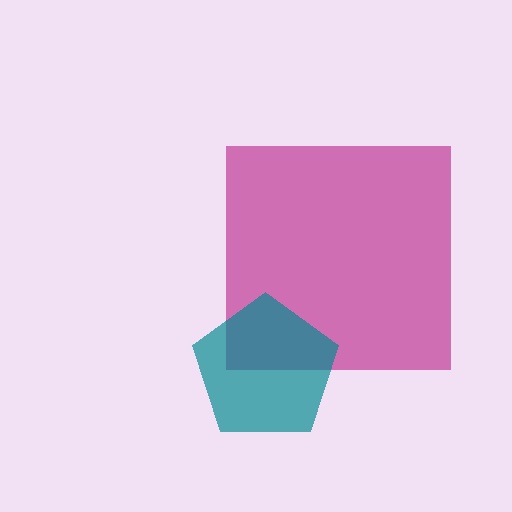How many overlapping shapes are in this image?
There are 2 overlapping shapes in the image.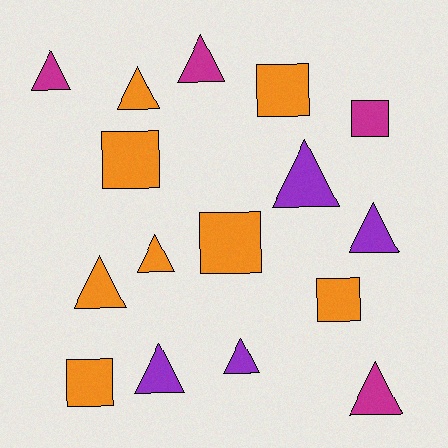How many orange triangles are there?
There are 3 orange triangles.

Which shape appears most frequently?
Triangle, with 10 objects.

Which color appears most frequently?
Orange, with 8 objects.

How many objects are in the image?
There are 16 objects.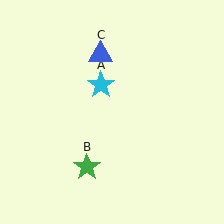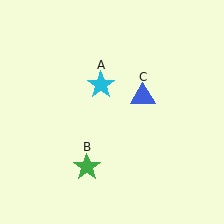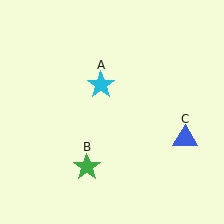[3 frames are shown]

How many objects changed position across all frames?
1 object changed position: blue triangle (object C).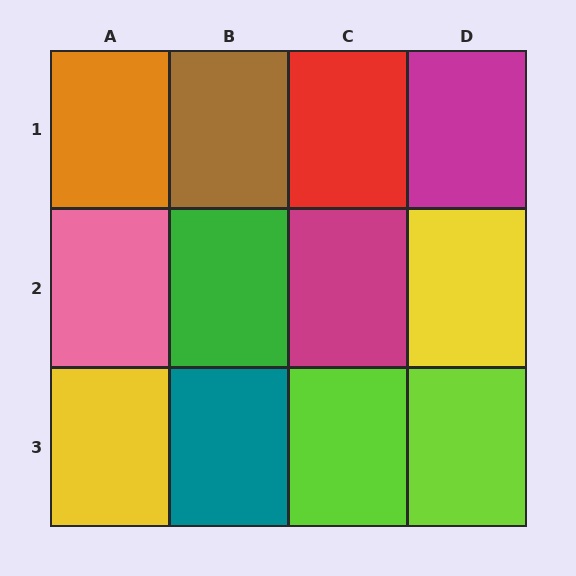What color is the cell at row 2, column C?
Magenta.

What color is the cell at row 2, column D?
Yellow.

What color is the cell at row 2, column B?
Green.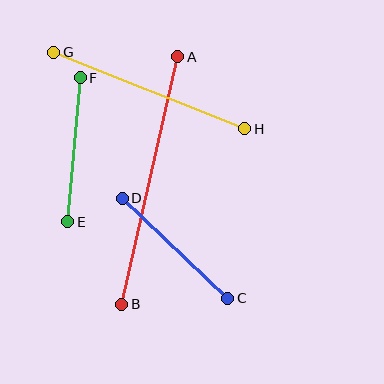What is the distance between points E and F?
The distance is approximately 144 pixels.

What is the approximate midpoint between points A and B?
The midpoint is at approximately (150, 181) pixels.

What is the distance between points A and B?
The distance is approximately 254 pixels.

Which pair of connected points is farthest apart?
Points A and B are farthest apart.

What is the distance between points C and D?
The distance is approximately 145 pixels.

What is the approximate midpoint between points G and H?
The midpoint is at approximately (149, 90) pixels.